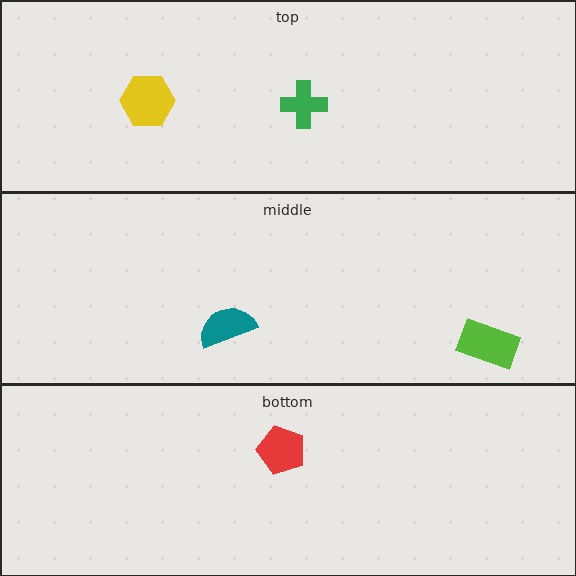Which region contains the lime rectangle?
The middle region.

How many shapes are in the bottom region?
1.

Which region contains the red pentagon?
The bottom region.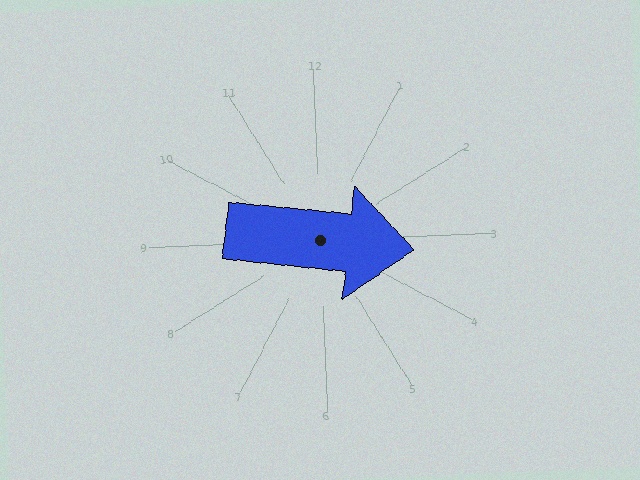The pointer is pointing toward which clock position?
Roughly 3 o'clock.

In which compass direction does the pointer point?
East.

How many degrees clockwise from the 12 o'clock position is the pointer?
Approximately 98 degrees.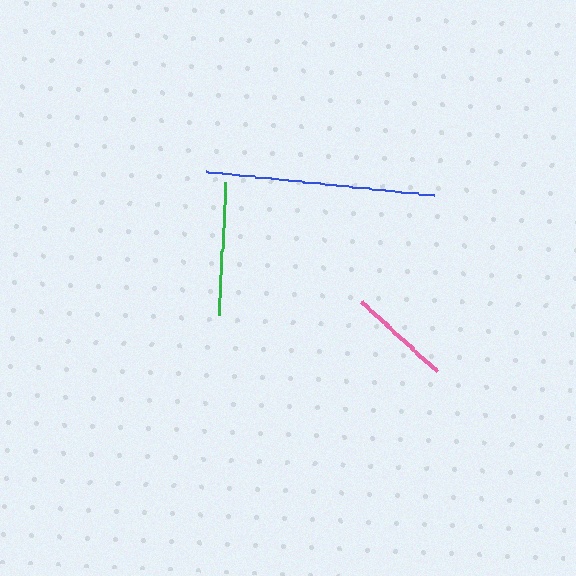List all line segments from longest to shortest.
From longest to shortest: blue, green, pink.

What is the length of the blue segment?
The blue segment is approximately 229 pixels long.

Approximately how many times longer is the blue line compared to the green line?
The blue line is approximately 1.7 times the length of the green line.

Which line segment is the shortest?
The pink line is the shortest at approximately 102 pixels.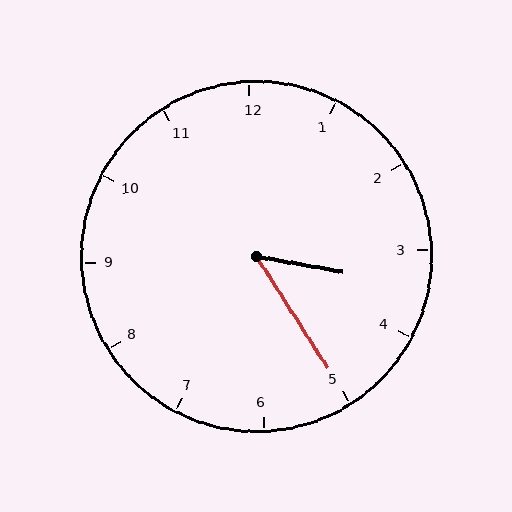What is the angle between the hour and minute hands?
Approximately 48 degrees.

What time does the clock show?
3:25.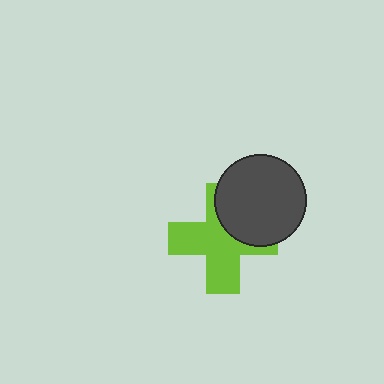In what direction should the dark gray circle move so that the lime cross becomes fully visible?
The dark gray circle should move toward the upper-right. That is the shortest direction to clear the overlap and leave the lime cross fully visible.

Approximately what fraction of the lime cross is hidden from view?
Roughly 33% of the lime cross is hidden behind the dark gray circle.